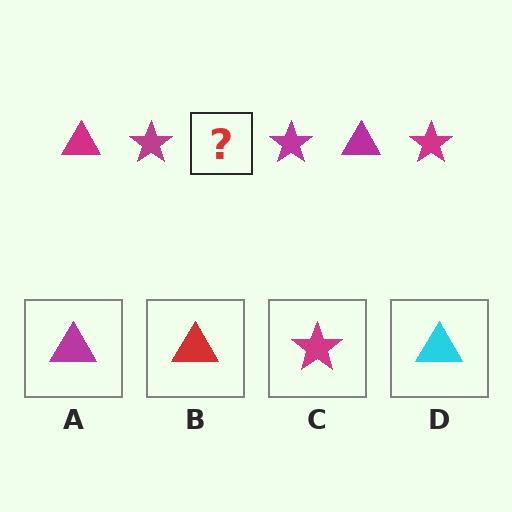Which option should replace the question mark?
Option A.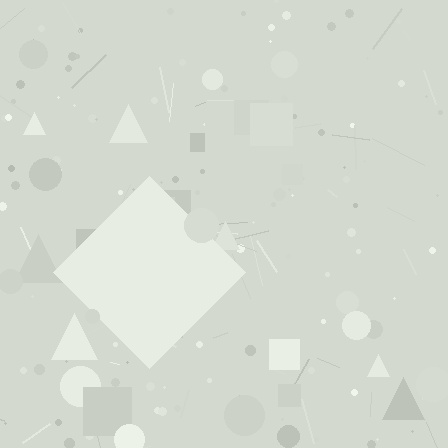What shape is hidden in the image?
A diamond is hidden in the image.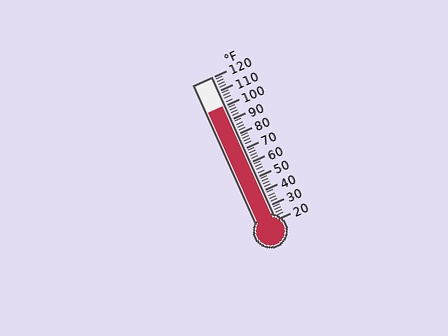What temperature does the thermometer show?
The thermometer shows approximately 100°F.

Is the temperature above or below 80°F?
The temperature is above 80°F.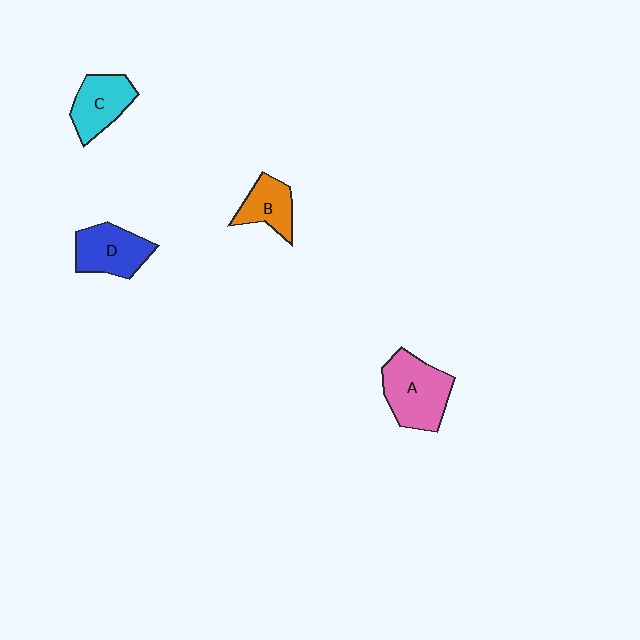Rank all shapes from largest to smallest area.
From largest to smallest: A (pink), D (blue), C (cyan), B (orange).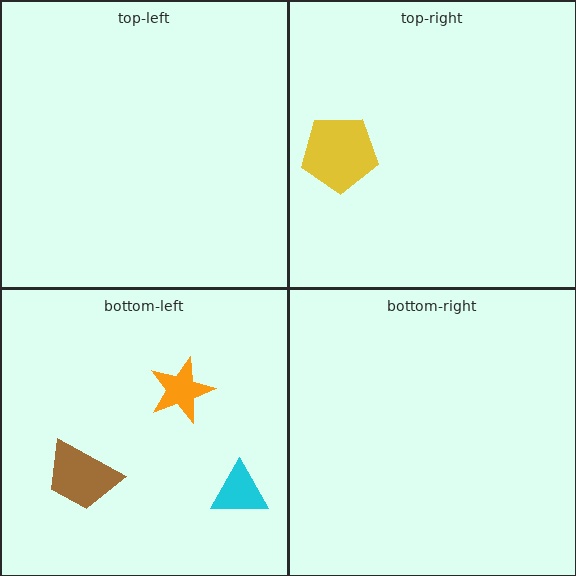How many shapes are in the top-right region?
1.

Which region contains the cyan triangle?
The bottom-left region.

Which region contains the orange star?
The bottom-left region.